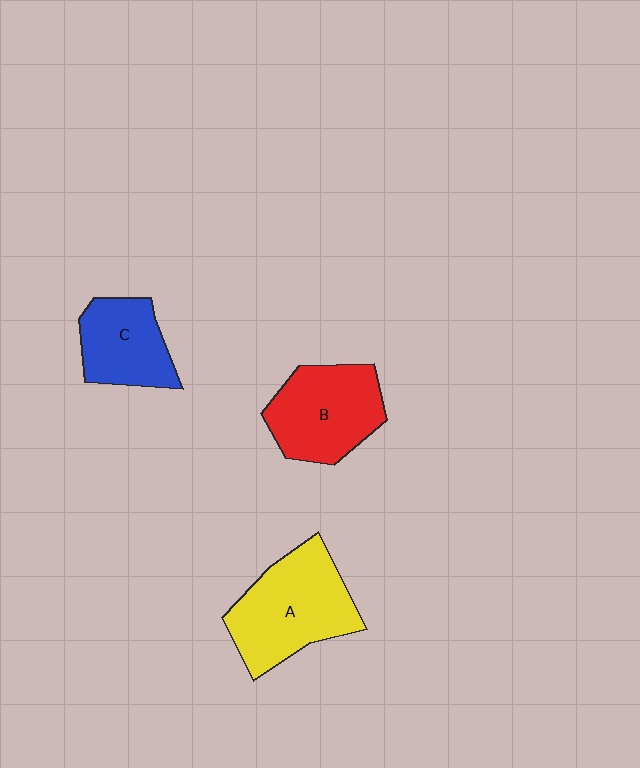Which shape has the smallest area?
Shape C (blue).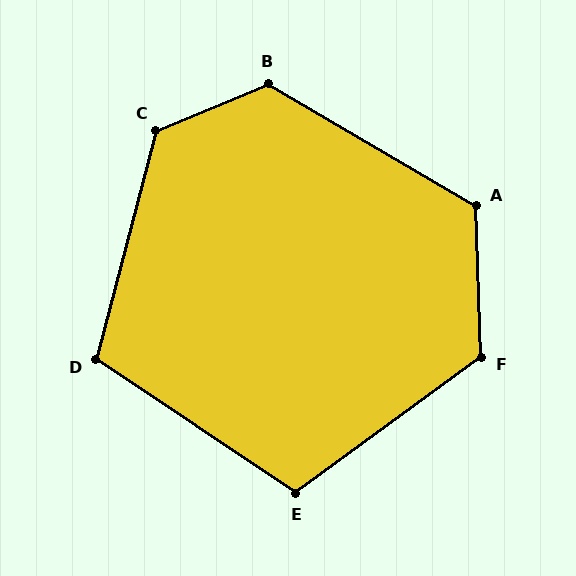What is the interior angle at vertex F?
Approximately 124 degrees (obtuse).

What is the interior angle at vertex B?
Approximately 127 degrees (obtuse).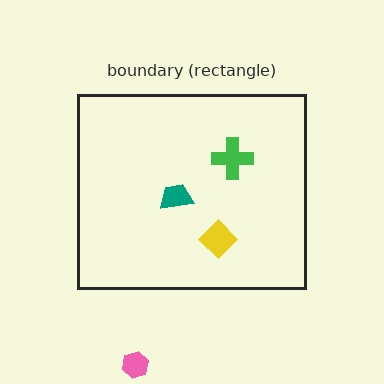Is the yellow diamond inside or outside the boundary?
Inside.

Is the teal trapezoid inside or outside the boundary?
Inside.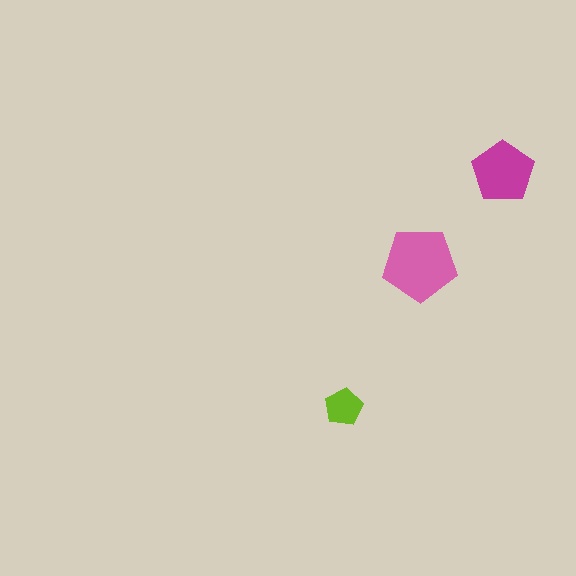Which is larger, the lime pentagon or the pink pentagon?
The pink one.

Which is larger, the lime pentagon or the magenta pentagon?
The magenta one.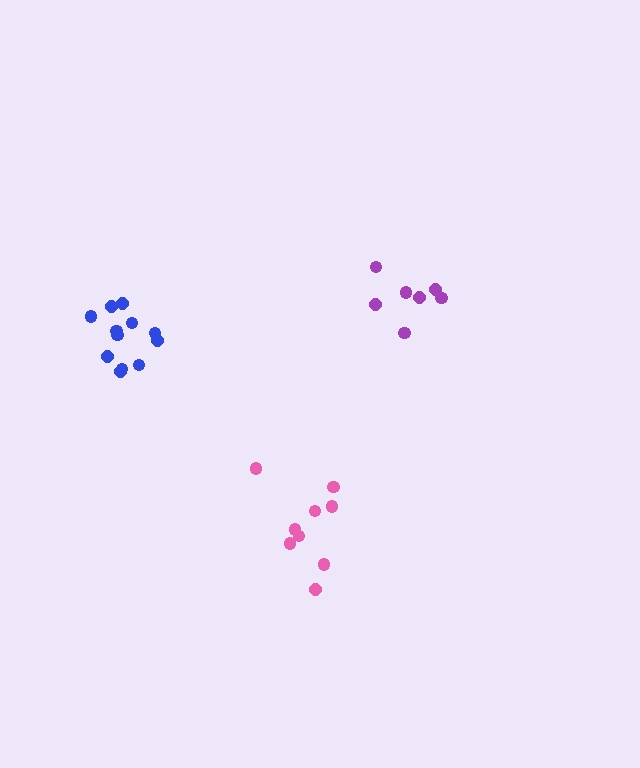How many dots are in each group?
Group 1: 7 dots, Group 2: 9 dots, Group 3: 12 dots (28 total).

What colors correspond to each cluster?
The clusters are colored: purple, pink, blue.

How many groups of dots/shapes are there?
There are 3 groups.